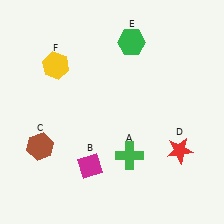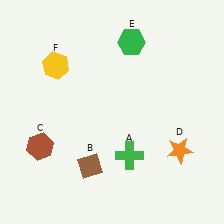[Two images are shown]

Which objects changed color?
B changed from magenta to brown. D changed from red to orange.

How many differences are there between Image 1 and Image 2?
There are 2 differences between the two images.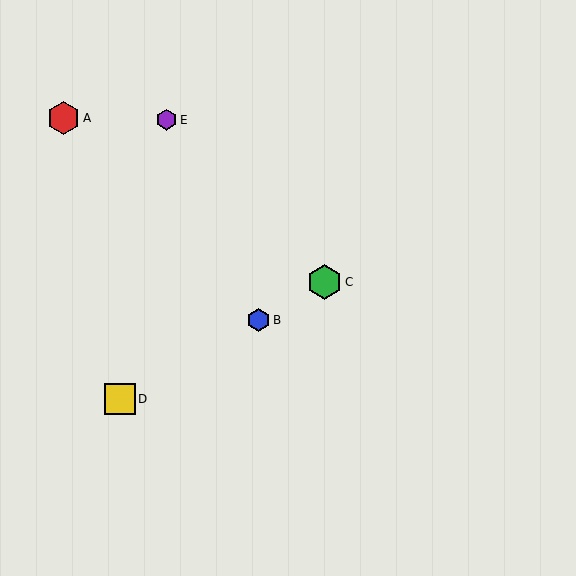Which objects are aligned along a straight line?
Objects B, C, D are aligned along a straight line.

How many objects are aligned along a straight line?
3 objects (B, C, D) are aligned along a straight line.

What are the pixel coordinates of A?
Object A is at (63, 118).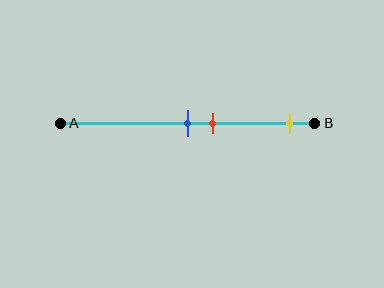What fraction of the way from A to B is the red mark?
The red mark is approximately 60% (0.6) of the way from A to B.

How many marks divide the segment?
There are 3 marks dividing the segment.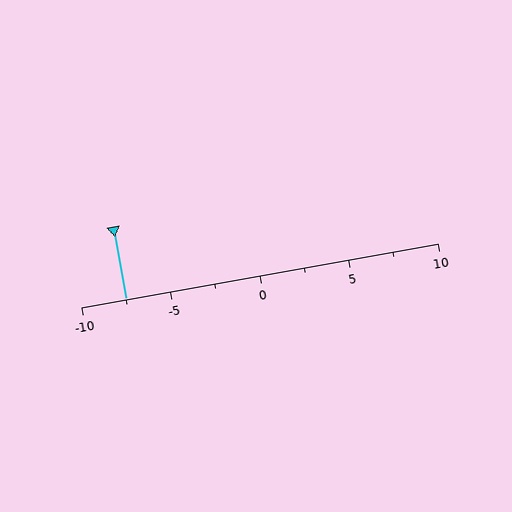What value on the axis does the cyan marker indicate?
The marker indicates approximately -7.5.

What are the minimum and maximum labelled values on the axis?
The axis runs from -10 to 10.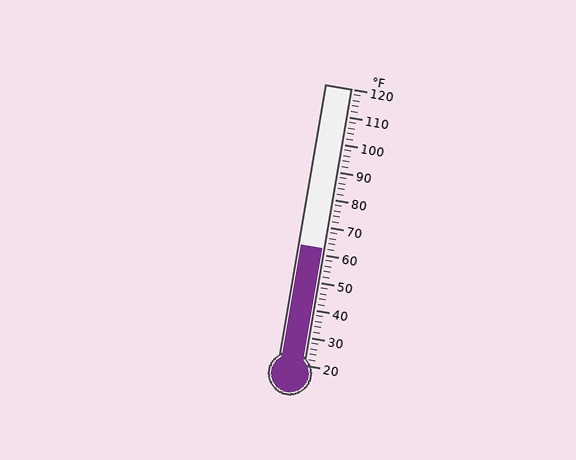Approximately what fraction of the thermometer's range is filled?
The thermometer is filled to approximately 40% of its range.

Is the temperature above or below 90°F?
The temperature is below 90°F.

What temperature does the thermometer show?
The thermometer shows approximately 62°F.